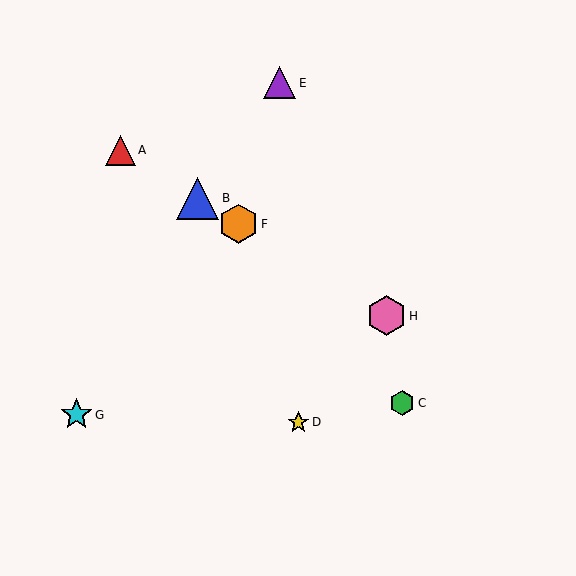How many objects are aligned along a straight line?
4 objects (A, B, F, H) are aligned along a straight line.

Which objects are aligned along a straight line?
Objects A, B, F, H are aligned along a straight line.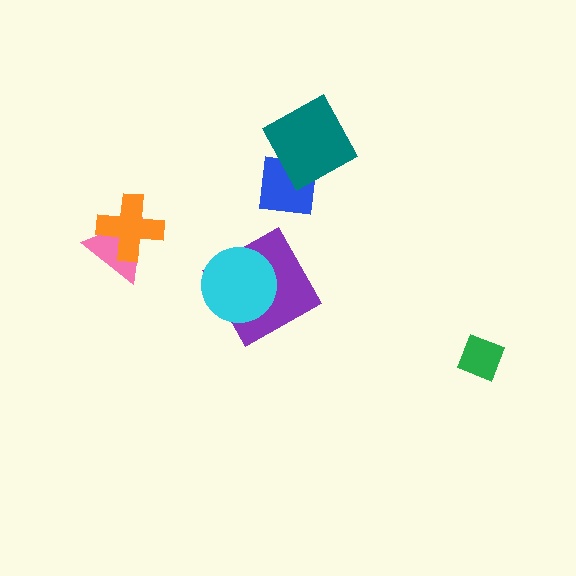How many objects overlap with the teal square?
1 object overlaps with the teal square.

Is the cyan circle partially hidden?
No, no other shape covers it.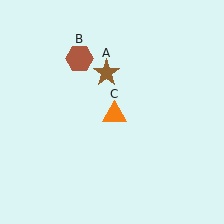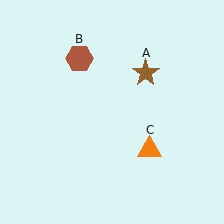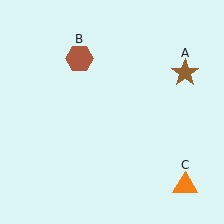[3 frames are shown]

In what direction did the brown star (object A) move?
The brown star (object A) moved right.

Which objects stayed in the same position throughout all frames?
Brown hexagon (object B) remained stationary.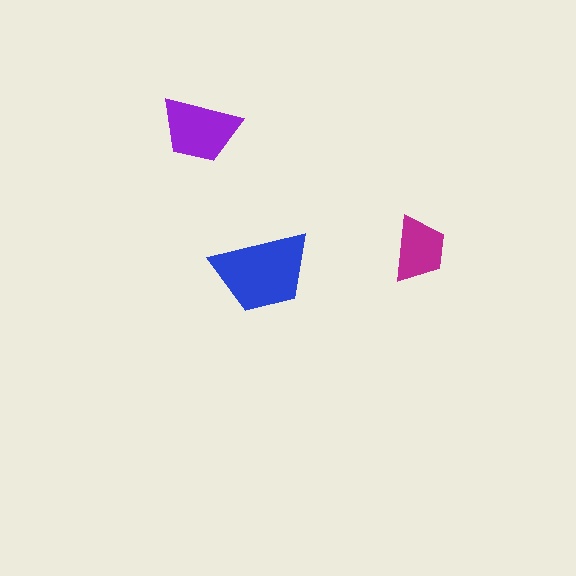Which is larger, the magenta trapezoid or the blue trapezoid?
The blue one.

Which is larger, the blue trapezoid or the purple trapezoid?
The blue one.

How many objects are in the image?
There are 3 objects in the image.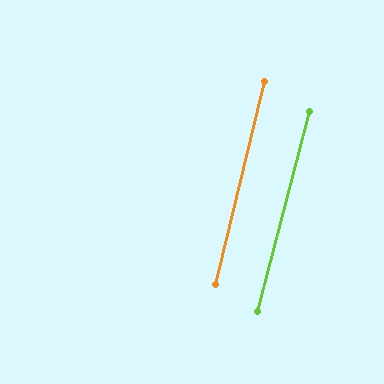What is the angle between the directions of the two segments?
Approximately 1 degree.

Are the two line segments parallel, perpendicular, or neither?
Parallel — their directions differ by only 1.0°.